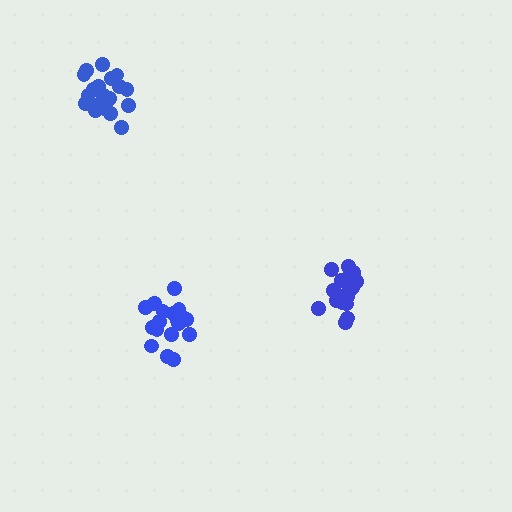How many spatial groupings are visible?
There are 3 spatial groupings.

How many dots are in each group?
Group 1: 20 dots, Group 2: 20 dots, Group 3: 18 dots (58 total).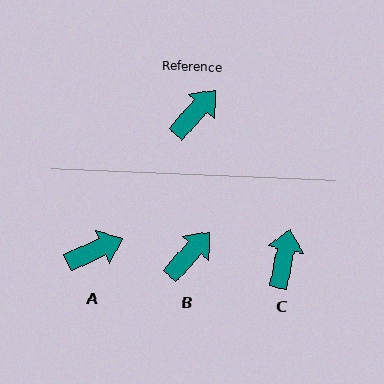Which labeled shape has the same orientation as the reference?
B.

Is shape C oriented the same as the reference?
No, it is off by about 31 degrees.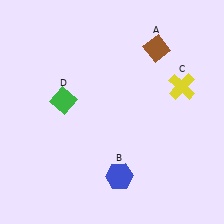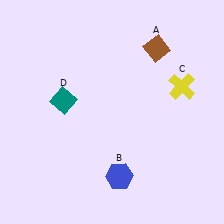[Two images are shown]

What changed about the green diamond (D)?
In Image 1, D is green. In Image 2, it changed to teal.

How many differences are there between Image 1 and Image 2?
There is 1 difference between the two images.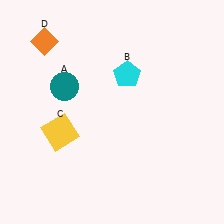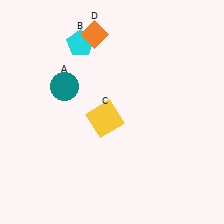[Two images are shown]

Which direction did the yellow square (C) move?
The yellow square (C) moved right.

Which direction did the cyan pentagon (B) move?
The cyan pentagon (B) moved left.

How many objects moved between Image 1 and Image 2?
3 objects moved between the two images.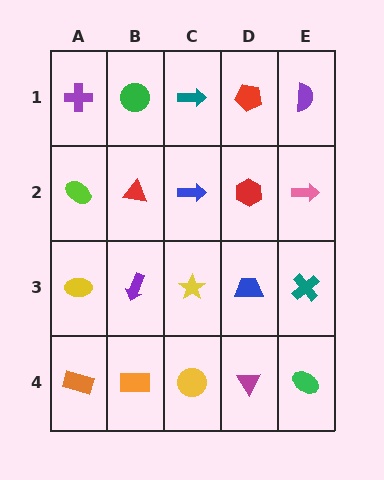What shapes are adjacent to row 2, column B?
A green circle (row 1, column B), a purple arrow (row 3, column B), a lime ellipse (row 2, column A), a blue arrow (row 2, column C).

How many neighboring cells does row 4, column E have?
2.